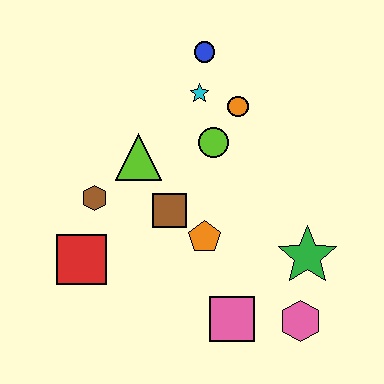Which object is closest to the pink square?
The pink hexagon is closest to the pink square.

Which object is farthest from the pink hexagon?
The blue circle is farthest from the pink hexagon.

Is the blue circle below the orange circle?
No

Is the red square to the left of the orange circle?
Yes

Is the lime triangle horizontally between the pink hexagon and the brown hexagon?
Yes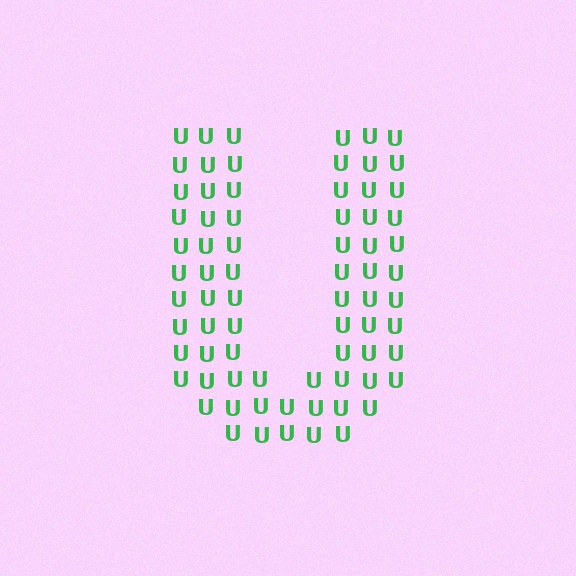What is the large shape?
The large shape is the letter U.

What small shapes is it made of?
It is made of small letter U's.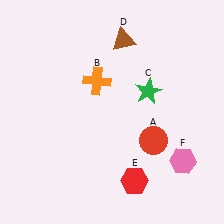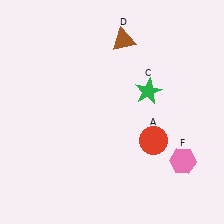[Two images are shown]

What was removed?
The orange cross (B), the red hexagon (E) were removed in Image 2.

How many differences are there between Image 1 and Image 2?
There are 2 differences between the two images.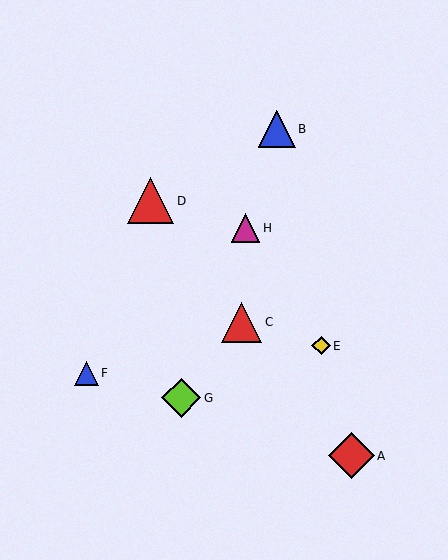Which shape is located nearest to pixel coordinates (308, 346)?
The yellow diamond (labeled E) at (321, 346) is nearest to that location.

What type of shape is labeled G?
Shape G is a lime diamond.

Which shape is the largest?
The red triangle (labeled D) is the largest.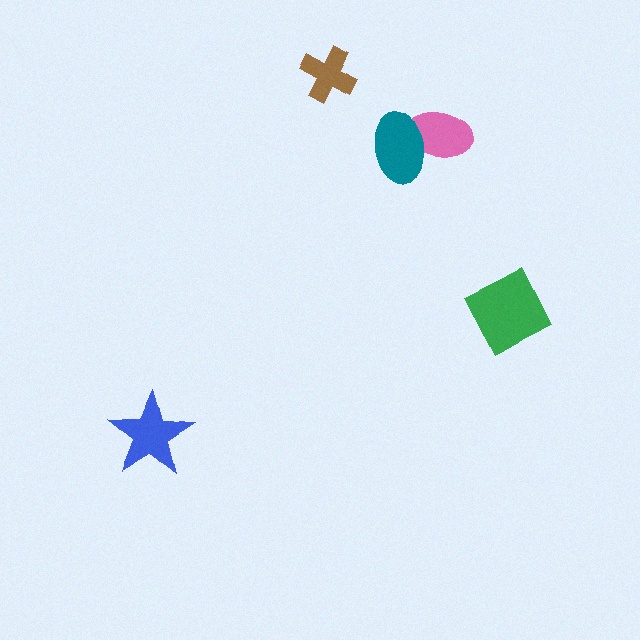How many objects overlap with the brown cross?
0 objects overlap with the brown cross.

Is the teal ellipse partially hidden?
No, no other shape covers it.